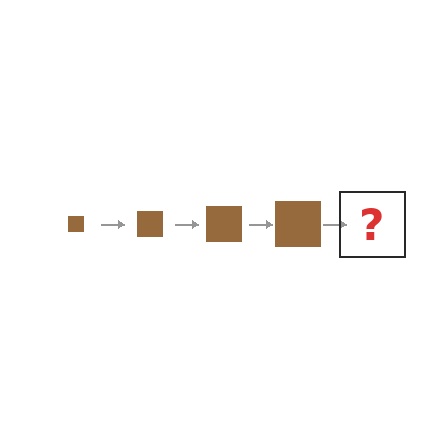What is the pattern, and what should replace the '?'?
The pattern is that the square gets progressively larger each step. The '?' should be a brown square, larger than the previous one.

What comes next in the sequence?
The next element should be a brown square, larger than the previous one.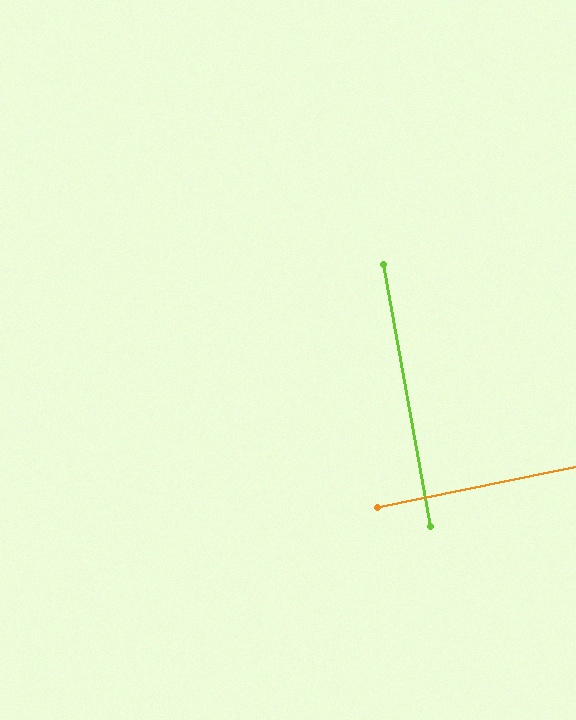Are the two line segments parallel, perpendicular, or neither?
Perpendicular — they meet at approximately 88°.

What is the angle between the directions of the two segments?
Approximately 88 degrees.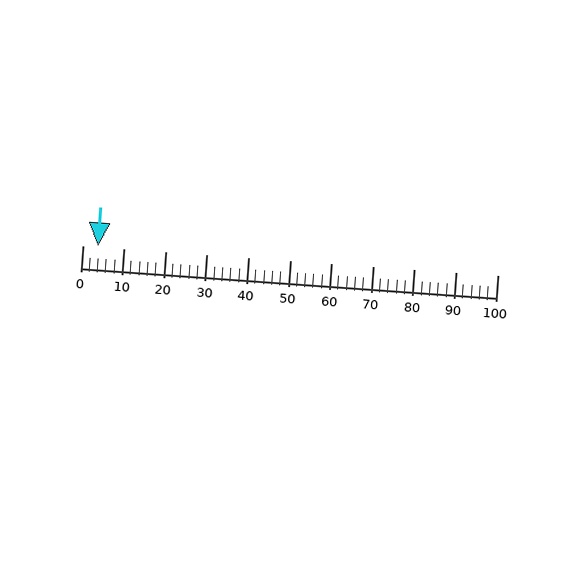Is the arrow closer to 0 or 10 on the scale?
The arrow is closer to 0.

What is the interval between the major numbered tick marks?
The major tick marks are spaced 10 units apart.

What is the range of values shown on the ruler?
The ruler shows values from 0 to 100.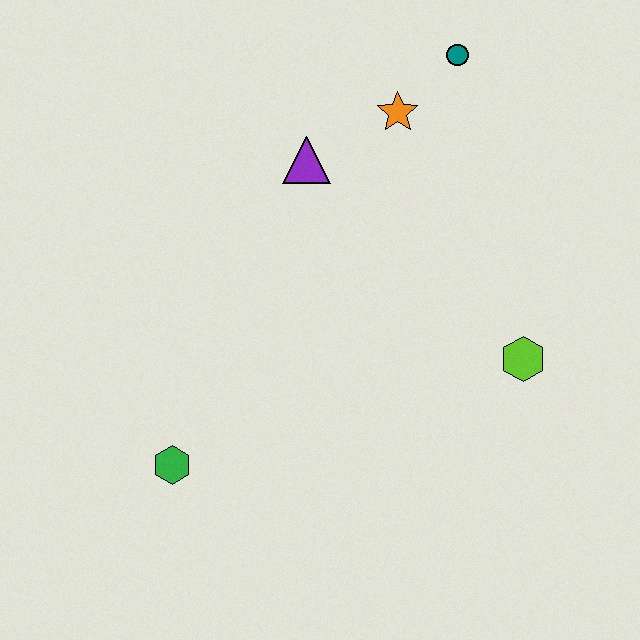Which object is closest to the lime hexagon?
The orange star is closest to the lime hexagon.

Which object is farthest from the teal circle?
The green hexagon is farthest from the teal circle.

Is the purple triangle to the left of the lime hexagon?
Yes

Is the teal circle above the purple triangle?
Yes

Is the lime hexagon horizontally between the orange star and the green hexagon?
No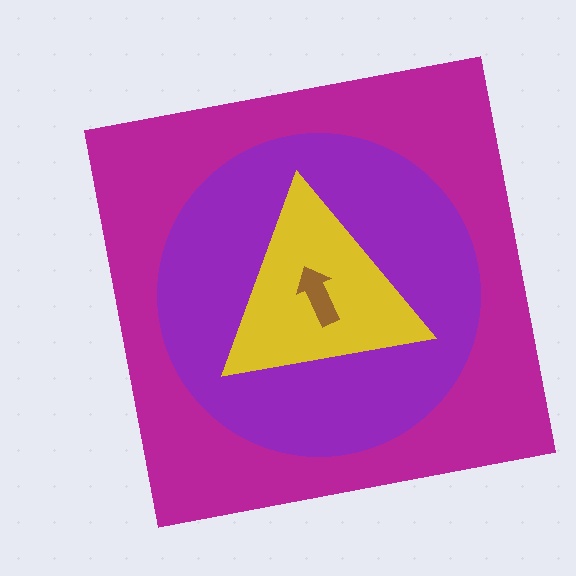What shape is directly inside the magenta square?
The purple circle.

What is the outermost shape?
The magenta square.